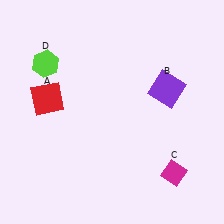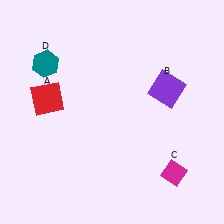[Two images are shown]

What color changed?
The hexagon (D) changed from lime in Image 1 to teal in Image 2.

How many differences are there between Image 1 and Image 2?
There is 1 difference between the two images.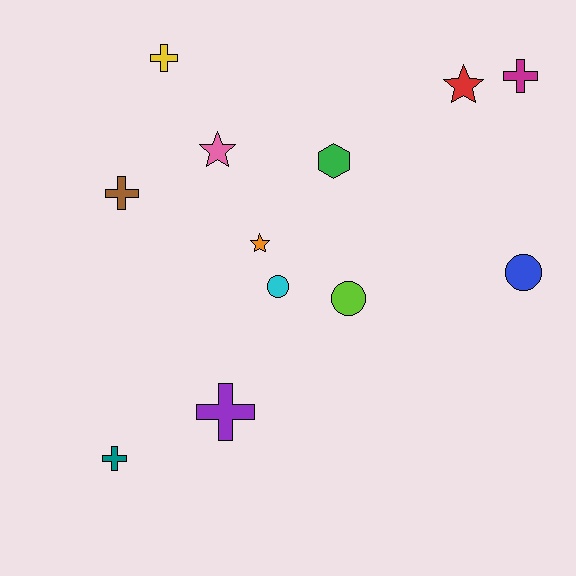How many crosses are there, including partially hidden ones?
There are 5 crosses.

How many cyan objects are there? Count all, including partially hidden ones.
There is 1 cyan object.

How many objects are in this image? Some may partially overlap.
There are 12 objects.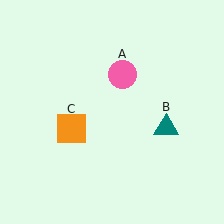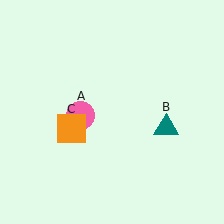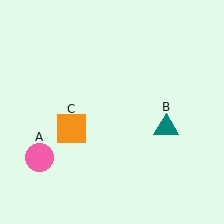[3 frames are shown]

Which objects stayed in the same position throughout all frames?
Teal triangle (object B) and orange square (object C) remained stationary.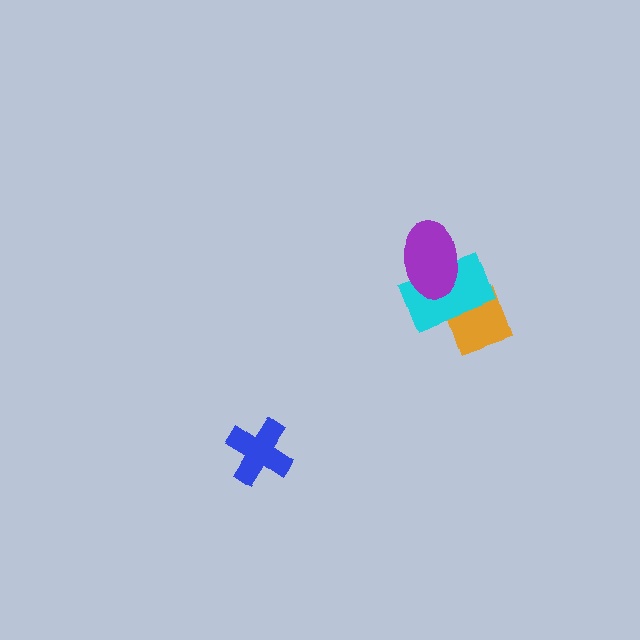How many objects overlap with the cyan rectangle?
2 objects overlap with the cyan rectangle.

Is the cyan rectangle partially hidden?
Yes, it is partially covered by another shape.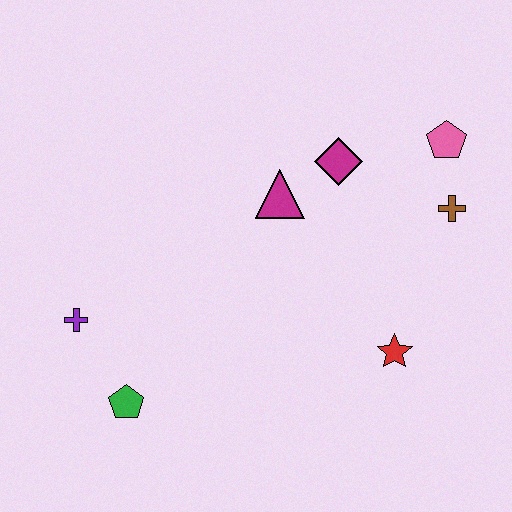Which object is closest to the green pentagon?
The purple cross is closest to the green pentagon.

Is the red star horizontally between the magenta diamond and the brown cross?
Yes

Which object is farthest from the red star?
The purple cross is farthest from the red star.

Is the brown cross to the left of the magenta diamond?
No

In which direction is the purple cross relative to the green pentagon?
The purple cross is above the green pentagon.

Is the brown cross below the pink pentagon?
Yes